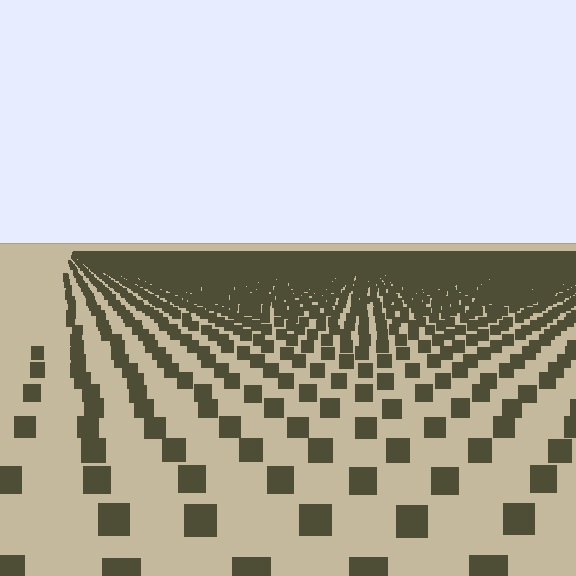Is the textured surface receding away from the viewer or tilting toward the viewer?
The surface is receding away from the viewer. Texture elements get smaller and denser toward the top.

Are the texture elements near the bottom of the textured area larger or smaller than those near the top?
Larger. Near the bottom, elements are closer to the viewer and appear at a bigger on-screen size.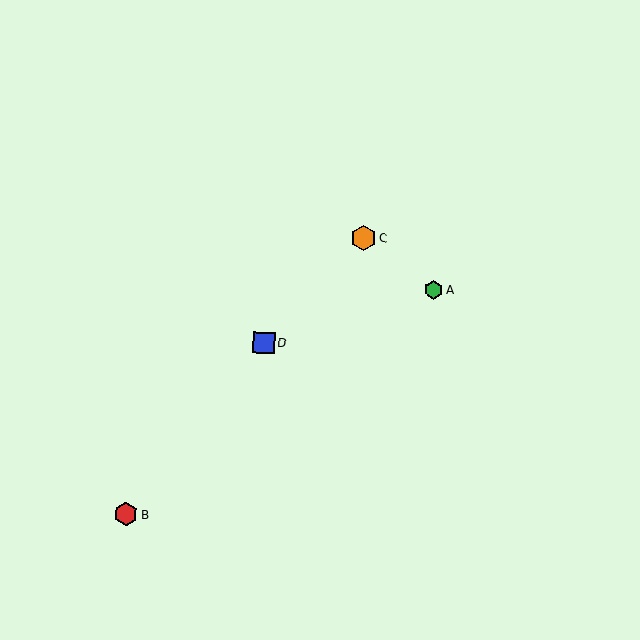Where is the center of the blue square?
The center of the blue square is at (264, 343).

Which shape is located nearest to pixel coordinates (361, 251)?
The orange hexagon (labeled C) at (363, 238) is nearest to that location.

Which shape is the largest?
The orange hexagon (labeled C) is the largest.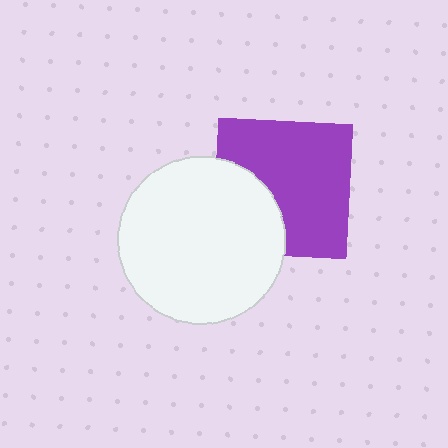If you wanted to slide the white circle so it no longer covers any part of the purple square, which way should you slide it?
Slide it left — that is the most direct way to separate the two shapes.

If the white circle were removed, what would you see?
You would see the complete purple square.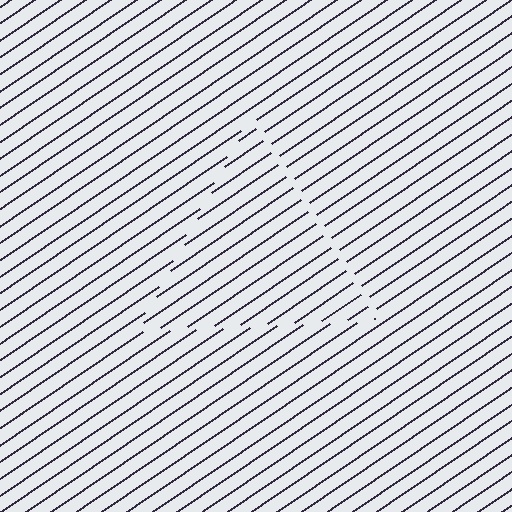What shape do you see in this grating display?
An illusory triangle. The interior of the shape contains the same grating, shifted by half a period — the contour is defined by the phase discontinuity where line-ends from the inner and outer gratings abut.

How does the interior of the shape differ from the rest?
The interior of the shape contains the same grating, shifted by half a period — the contour is defined by the phase discontinuity where line-ends from the inner and outer gratings abut.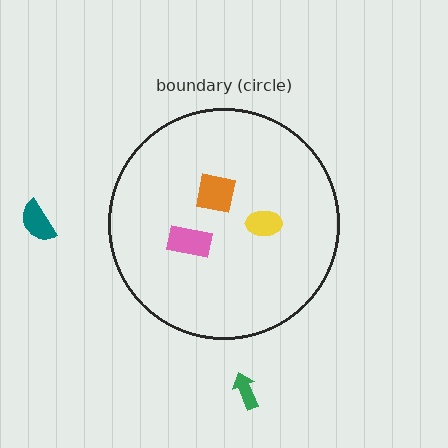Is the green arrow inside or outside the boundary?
Outside.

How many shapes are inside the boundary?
3 inside, 2 outside.